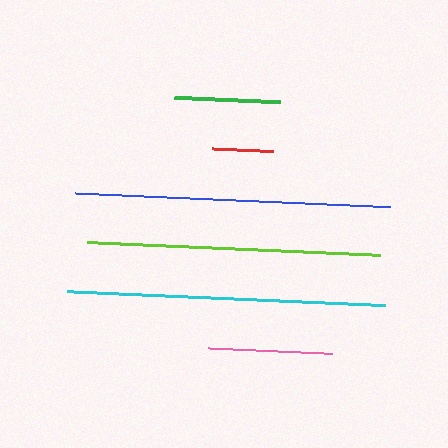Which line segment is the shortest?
The red line is the shortest at approximately 61 pixels.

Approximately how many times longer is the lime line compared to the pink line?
The lime line is approximately 2.3 times the length of the pink line.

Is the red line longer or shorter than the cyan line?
The cyan line is longer than the red line.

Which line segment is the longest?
The cyan line is the longest at approximately 319 pixels.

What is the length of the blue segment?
The blue segment is approximately 315 pixels long.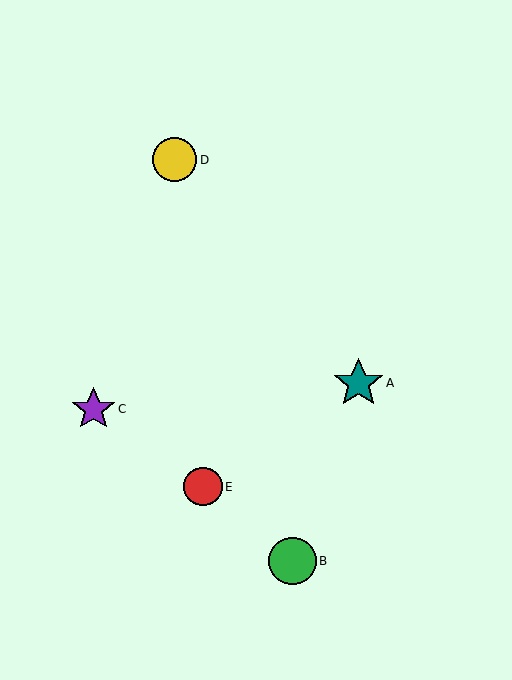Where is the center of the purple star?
The center of the purple star is at (93, 409).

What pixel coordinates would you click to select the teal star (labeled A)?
Click at (358, 383) to select the teal star A.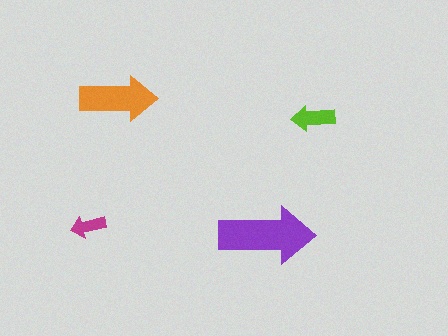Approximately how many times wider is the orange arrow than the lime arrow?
About 2 times wider.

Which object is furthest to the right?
The lime arrow is rightmost.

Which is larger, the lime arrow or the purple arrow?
The purple one.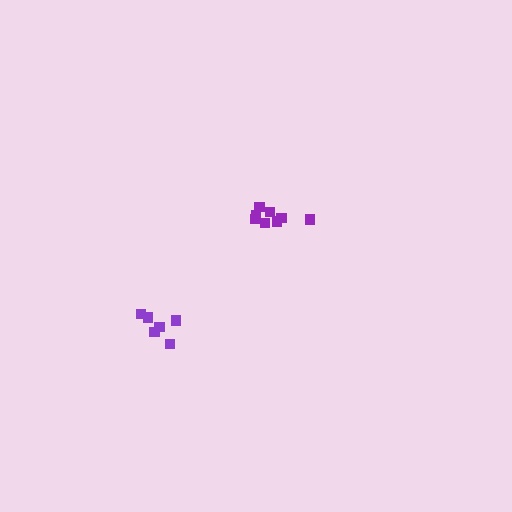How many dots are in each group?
Group 1: 8 dots, Group 2: 6 dots (14 total).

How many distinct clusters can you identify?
There are 2 distinct clusters.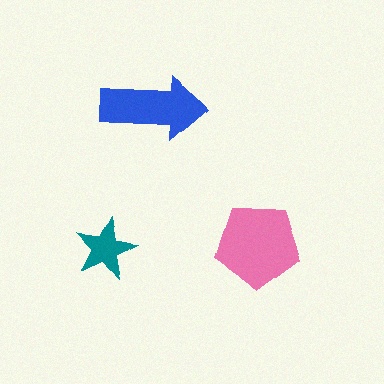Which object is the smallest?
The teal star.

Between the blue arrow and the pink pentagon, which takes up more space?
The pink pentagon.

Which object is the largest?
The pink pentagon.